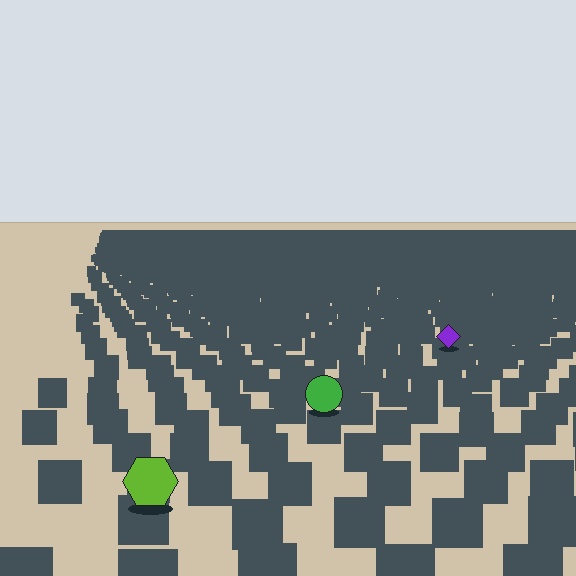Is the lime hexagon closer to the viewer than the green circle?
Yes. The lime hexagon is closer — you can tell from the texture gradient: the ground texture is coarser near it.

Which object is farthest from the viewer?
The purple diamond is farthest from the viewer. It appears smaller and the ground texture around it is denser.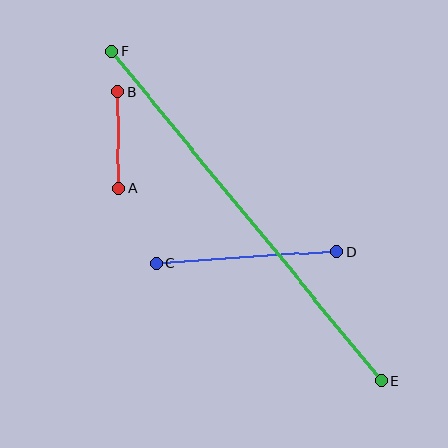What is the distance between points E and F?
The distance is approximately 425 pixels.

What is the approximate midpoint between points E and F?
The midpoint is at approximately (247, 216) pixels.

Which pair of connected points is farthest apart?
Points E and F are farthest apart.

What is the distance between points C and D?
The distance is approximately 181 pixels.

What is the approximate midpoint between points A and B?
The midpoint is at approximately (118, 140) pixels.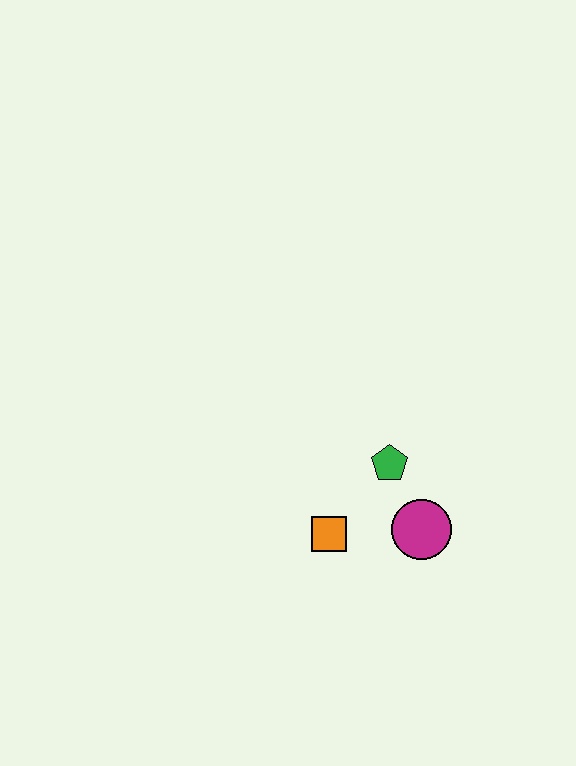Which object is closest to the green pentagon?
The magenta circle is closest to the green pentagon.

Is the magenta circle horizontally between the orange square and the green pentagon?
No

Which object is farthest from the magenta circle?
The orange square is farthest from the magenta circle.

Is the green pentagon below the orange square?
No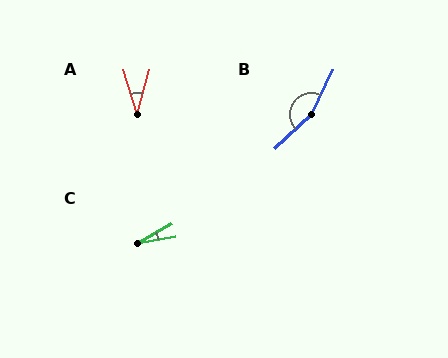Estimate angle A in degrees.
Approximately 33 degrees.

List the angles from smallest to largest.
C (20°), A (33°), B (158°).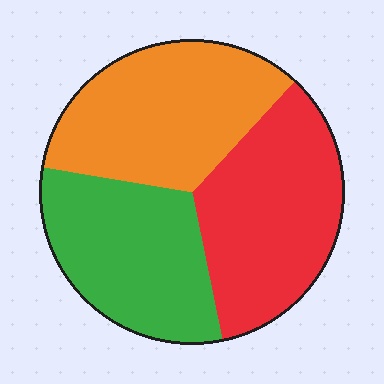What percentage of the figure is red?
Red covers roughly 35% of the figure.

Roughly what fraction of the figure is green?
Green takes up between a sixth and a third of the figure.